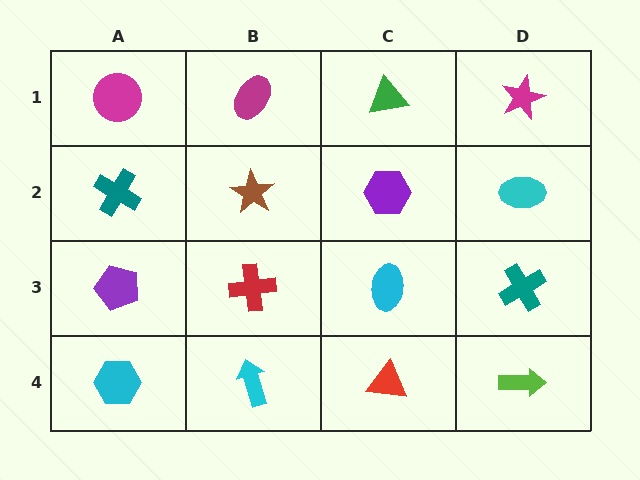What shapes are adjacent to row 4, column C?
A cyan ellipse (row 3, column C), a cyan arrow (row 4, column B), a lime arrow (row 4, column D).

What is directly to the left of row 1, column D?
A green triangle.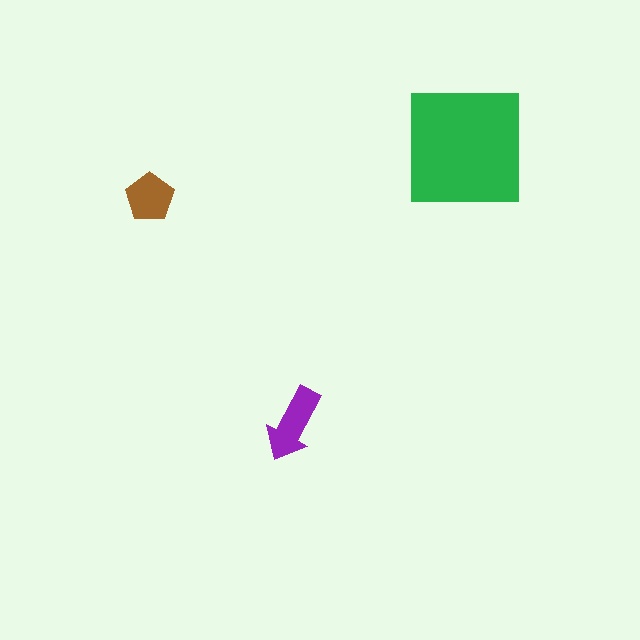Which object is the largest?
The green square.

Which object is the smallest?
The brown pentagon.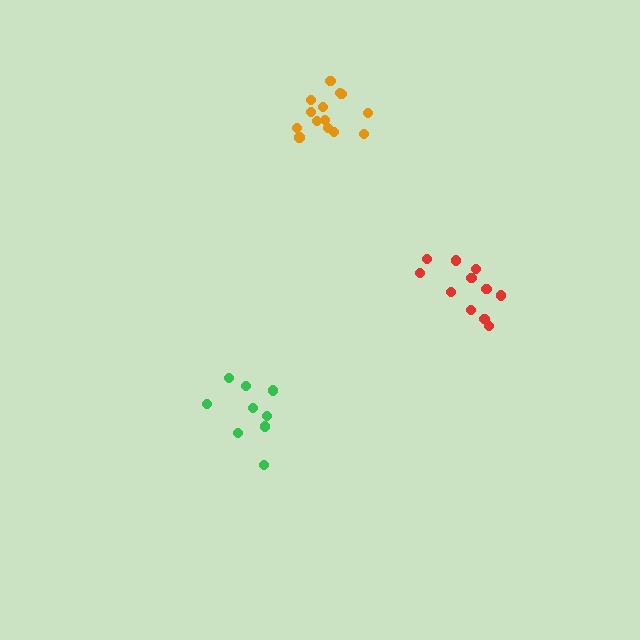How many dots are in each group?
Group 1: 11 dots, Group 2: 9 dots, Group 3: 14 dots (34 total).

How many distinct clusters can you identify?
There are 3 distinct clusters.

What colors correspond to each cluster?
The clusters are colored: red, green, orange.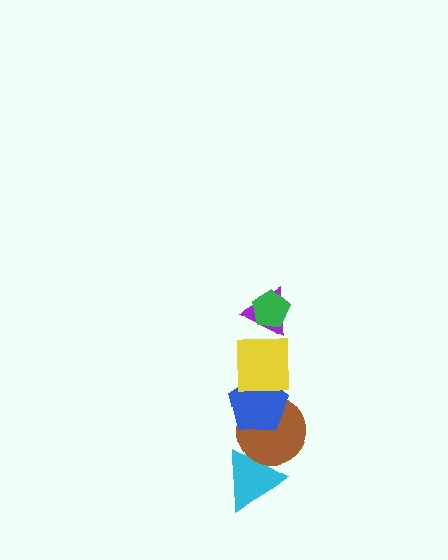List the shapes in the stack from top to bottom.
From top to bottom: the green pentagon, the purple triangle, the yellow square, the blue pentagon, the brown circle, the cyan triangle.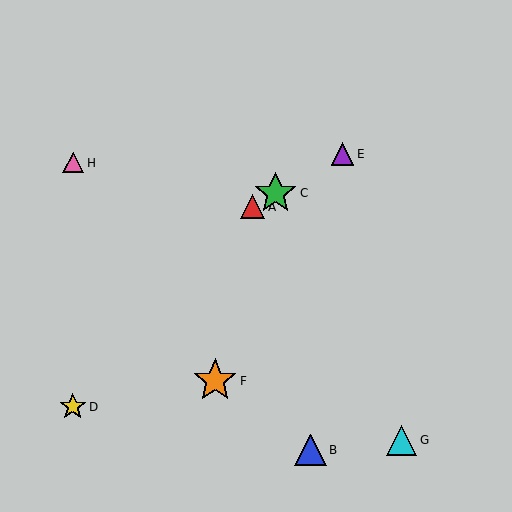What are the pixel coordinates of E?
Object E is at (343, 154).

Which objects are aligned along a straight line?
Objects A, C, E are aligned along a straight line.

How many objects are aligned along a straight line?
3 objects (A, C, E) are aligned along a straight line.